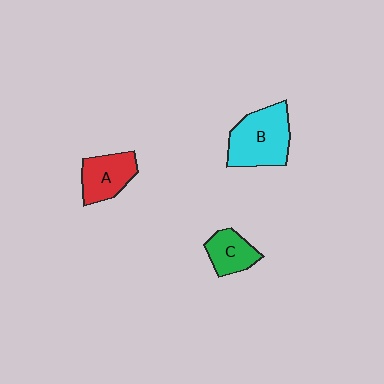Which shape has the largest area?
Shape B (cyan).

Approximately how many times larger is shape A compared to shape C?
Approximately 1.3 times.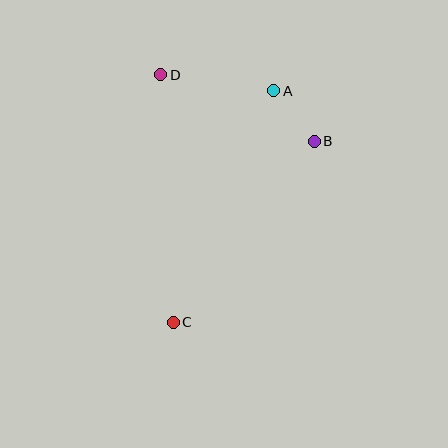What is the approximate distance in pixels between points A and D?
The distance between A and D is approximately 114 pixels.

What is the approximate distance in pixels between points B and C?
The distance between B and C is approximately 229 pixels.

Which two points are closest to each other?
Points A and B are closest to each other.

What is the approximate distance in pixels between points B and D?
The distance between B and D is approximately 167 pixels.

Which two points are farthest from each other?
Points A and C are farthest from each other.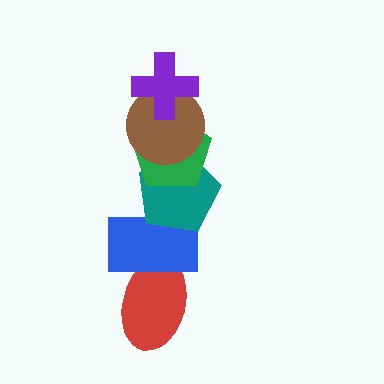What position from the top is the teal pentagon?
The teal pentagon is 4th from the top.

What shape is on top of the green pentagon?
The brown circle is on top of the green pentagon.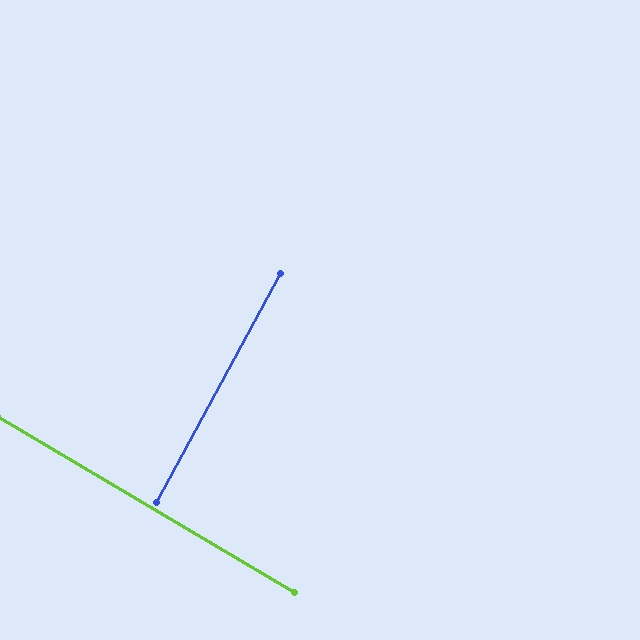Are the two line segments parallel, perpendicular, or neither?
Perpendicular — they meet at approximately 88°.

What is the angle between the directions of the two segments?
Approximately 88 degrees.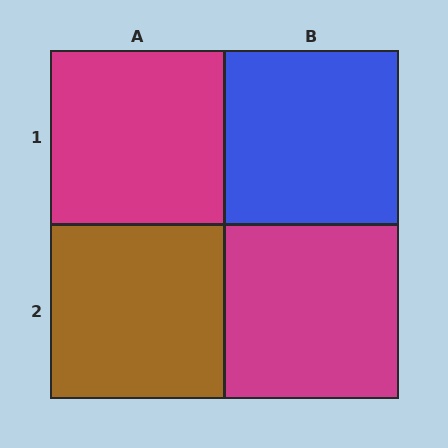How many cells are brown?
1 cell is brown.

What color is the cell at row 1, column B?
Blue.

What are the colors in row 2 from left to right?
Brown, magenta.